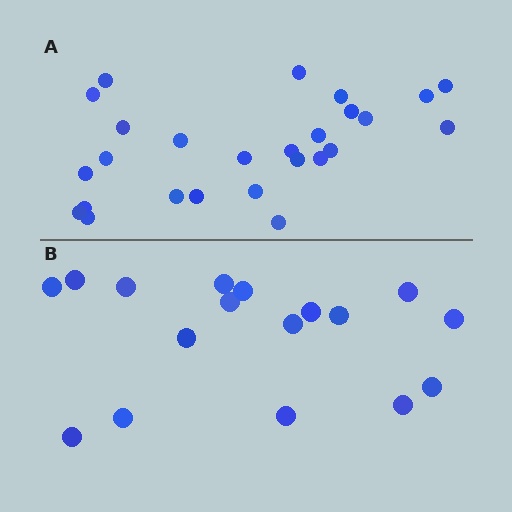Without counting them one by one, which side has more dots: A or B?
Region A (the top region) has more dots.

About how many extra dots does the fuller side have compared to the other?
Region A has roughly 8 or so more dots than region B.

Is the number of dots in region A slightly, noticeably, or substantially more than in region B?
Region A has substantially more. The ratio is roughly 1.5 to 1.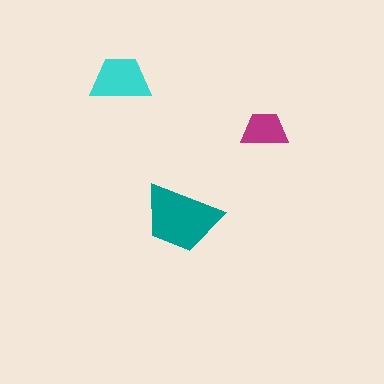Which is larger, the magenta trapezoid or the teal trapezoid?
The teal one.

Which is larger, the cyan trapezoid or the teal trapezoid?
The teal one.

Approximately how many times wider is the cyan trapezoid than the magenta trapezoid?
About 1.5 times wider.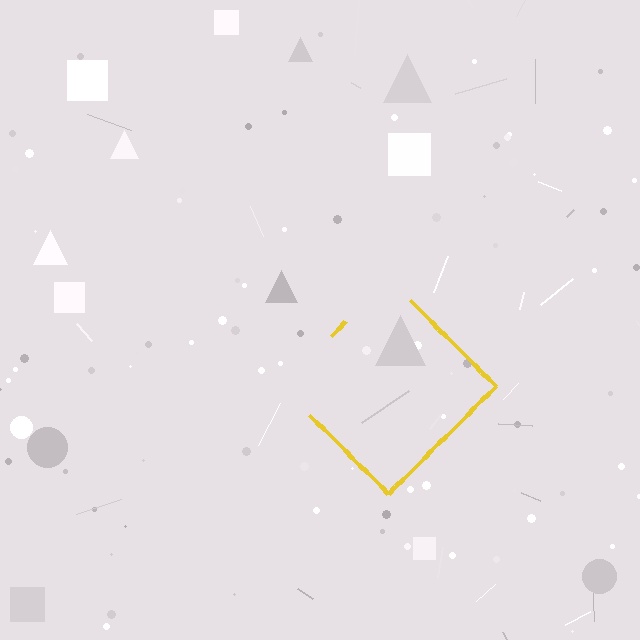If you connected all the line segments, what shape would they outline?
They would outline a diamond.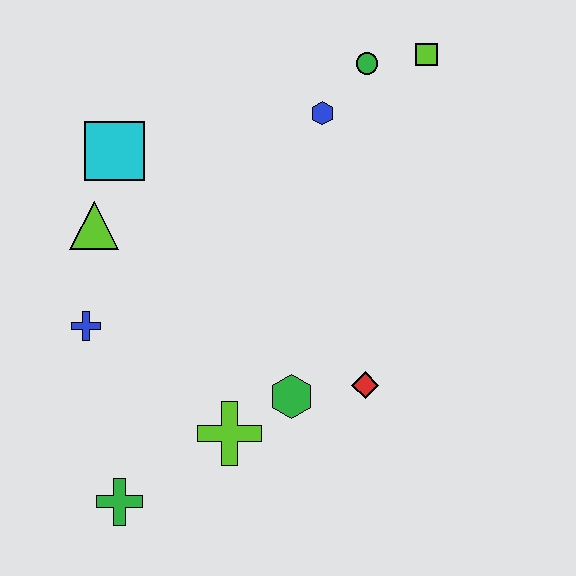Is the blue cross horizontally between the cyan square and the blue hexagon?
No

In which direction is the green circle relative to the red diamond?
The green circle is above the red diamond.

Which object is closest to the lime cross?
The green hexagon is closest to the lime cross.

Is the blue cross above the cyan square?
No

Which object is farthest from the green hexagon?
The lime square is farthest from the green hexagon.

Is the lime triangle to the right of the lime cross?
No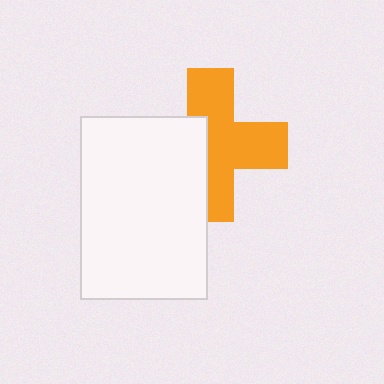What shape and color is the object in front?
The object in front is a white rectangle.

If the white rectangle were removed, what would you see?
You would see the complete orange cross.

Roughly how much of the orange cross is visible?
About half of it is visible (roughly 62%).